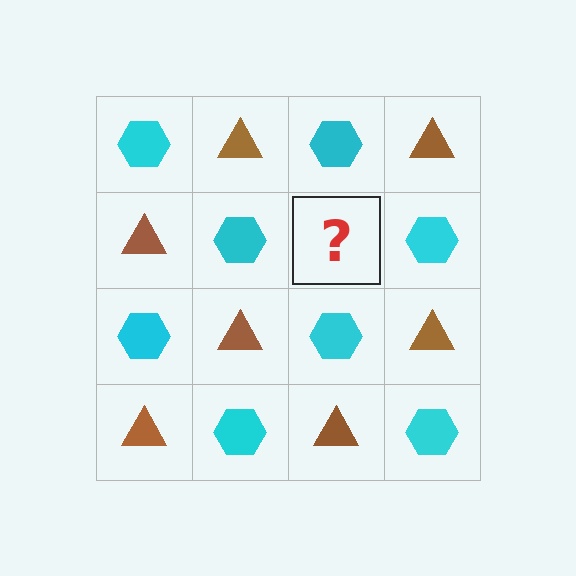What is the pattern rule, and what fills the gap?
The rule is that it alternates cyan hexagon and brown triangle in a checkerboard pattern. The gap should be filled with a brown triangle.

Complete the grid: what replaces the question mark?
The question mark should be replaced with a brown triangle.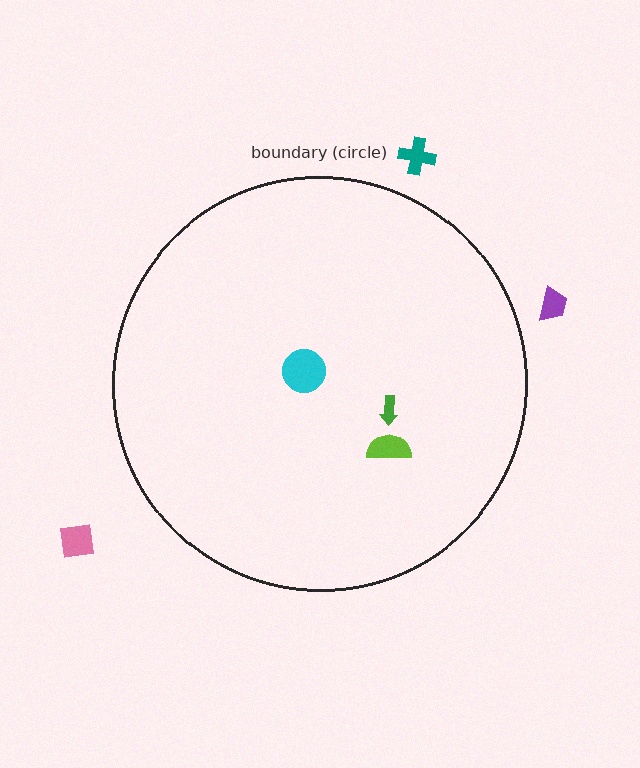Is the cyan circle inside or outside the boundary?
Inside.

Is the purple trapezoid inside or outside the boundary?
Outside.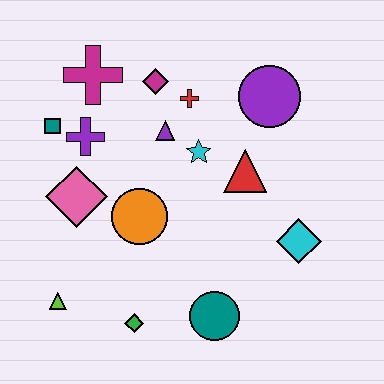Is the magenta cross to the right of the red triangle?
No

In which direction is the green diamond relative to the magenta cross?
The green diamond is below the magenta cross.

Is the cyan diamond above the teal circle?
Yes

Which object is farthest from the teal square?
The cyan diamond is farthest from the teal square.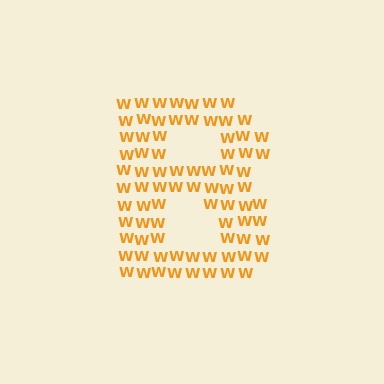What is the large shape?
The large shape is the letter B.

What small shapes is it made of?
It is made of small letter W's.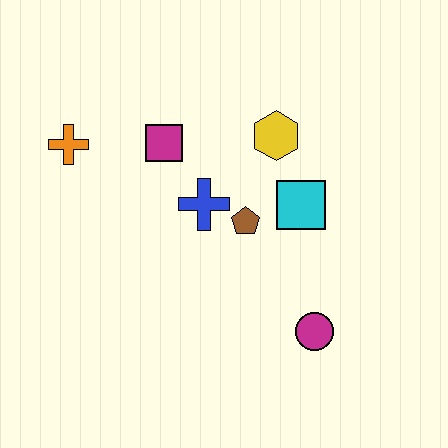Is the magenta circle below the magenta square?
Yes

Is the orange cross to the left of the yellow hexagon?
Yes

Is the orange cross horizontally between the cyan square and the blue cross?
No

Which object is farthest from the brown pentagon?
The orange cross is farthest from the brown pentagon.